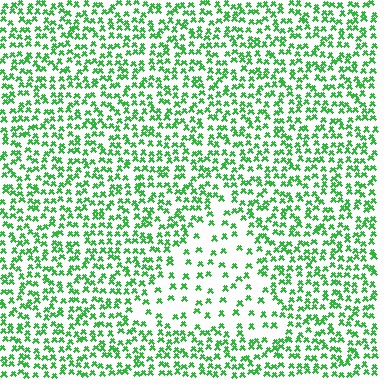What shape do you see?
I see a triangle.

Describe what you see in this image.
The image contains small green elements arranged at two different densities. A triangle-shaped region is visible where the elements are less densely packed than the surrounding area.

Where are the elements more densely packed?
The elements are more densely packed outside the triangle boundary.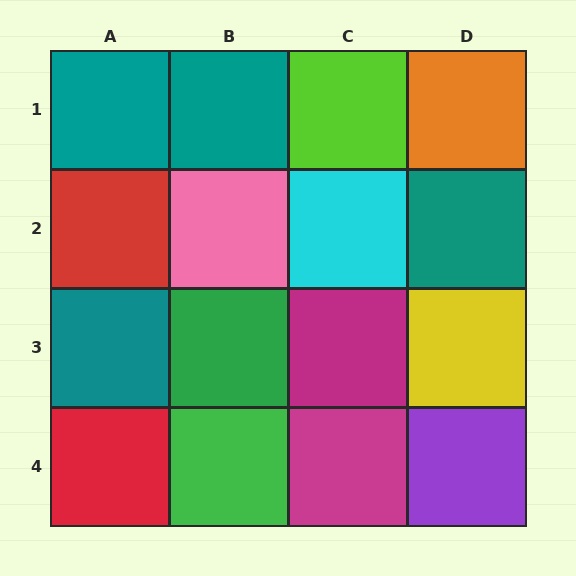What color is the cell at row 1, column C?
Lime.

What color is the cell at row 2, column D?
Teal.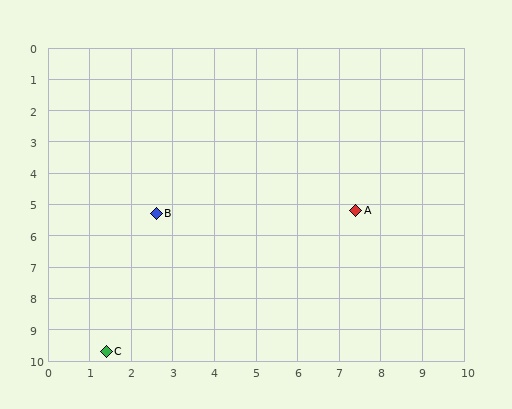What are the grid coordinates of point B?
Point B is at approximately (2.6, 5.3).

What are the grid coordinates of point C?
Point C is at approximately (1.4, 9.7).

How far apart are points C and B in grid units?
Points C and B are about 4.6 grid units apart.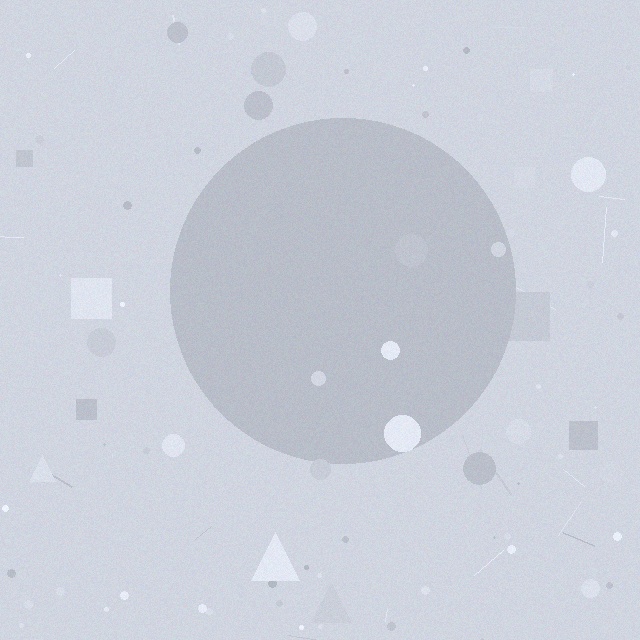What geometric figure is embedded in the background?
A circle is embedded in the background.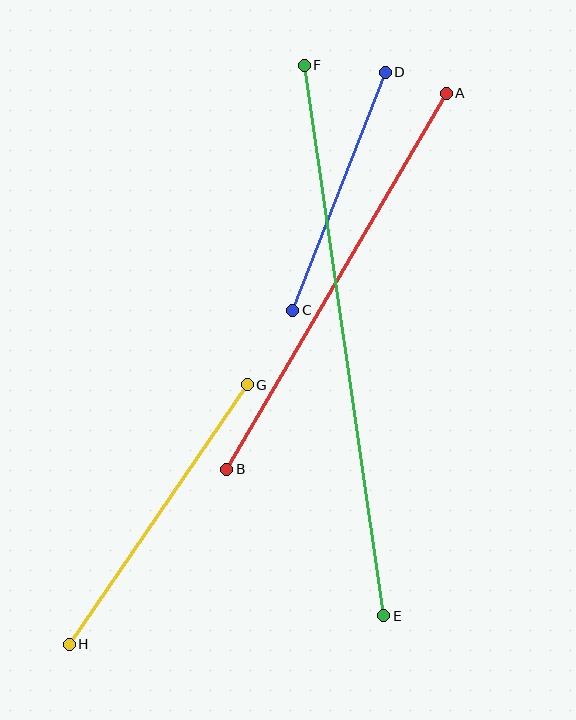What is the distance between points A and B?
The distance is approximately 435 pixels.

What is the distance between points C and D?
The distance is approximately 256 pixels.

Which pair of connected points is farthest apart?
Points E and F are farthest apart.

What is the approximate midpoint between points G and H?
The midpoint is at approximately (158, 515) pixels.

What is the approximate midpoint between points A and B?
The midpoint is at approximately (336, 281) pixels.